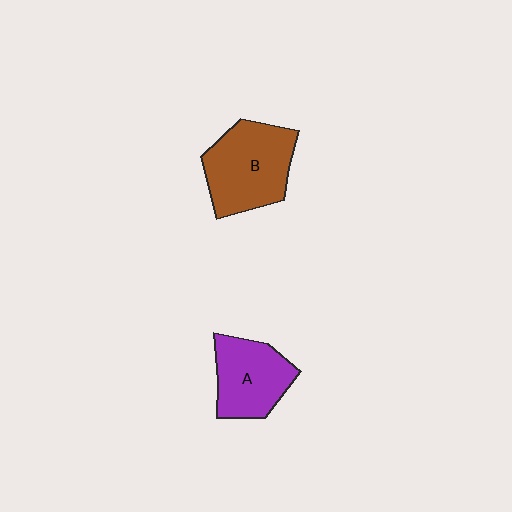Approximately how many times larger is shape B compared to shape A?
Approximately 1.3 times.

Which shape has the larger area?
Shape B (brown).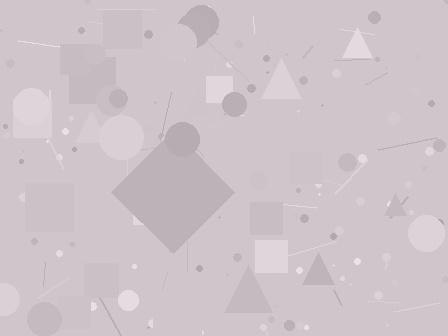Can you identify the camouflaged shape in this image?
The camouflaged shape is a diamond.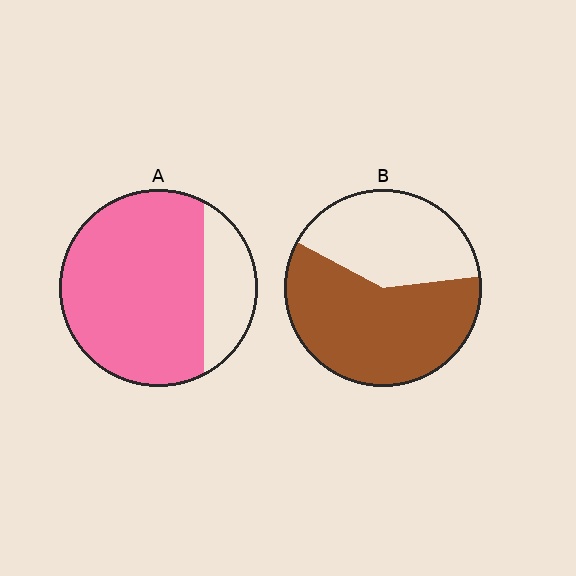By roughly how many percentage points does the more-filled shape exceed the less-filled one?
By roughly 20 percentage points (A over B).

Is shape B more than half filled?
Yes.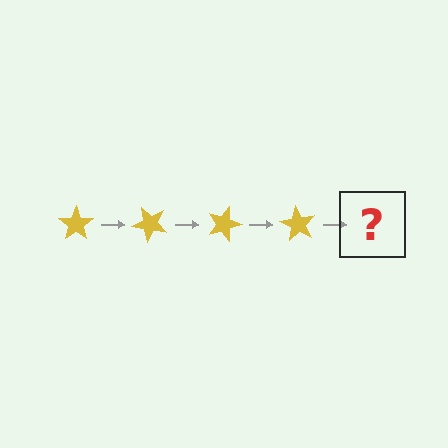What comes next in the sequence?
The next element should be a yellow star rotated 180 degrees.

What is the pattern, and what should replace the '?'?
The pattern is that the star rotates 45 degrees each step. The '?' should be a yellow star rotated 180 degrees.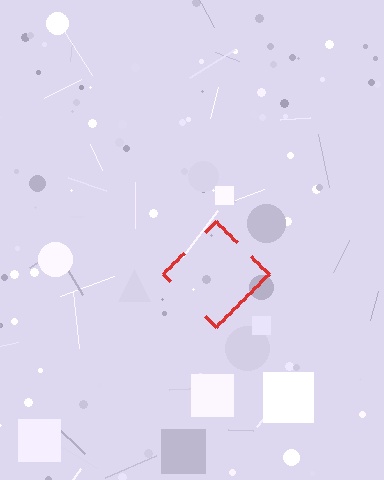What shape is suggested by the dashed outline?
The dashed outline suggests a diamond.